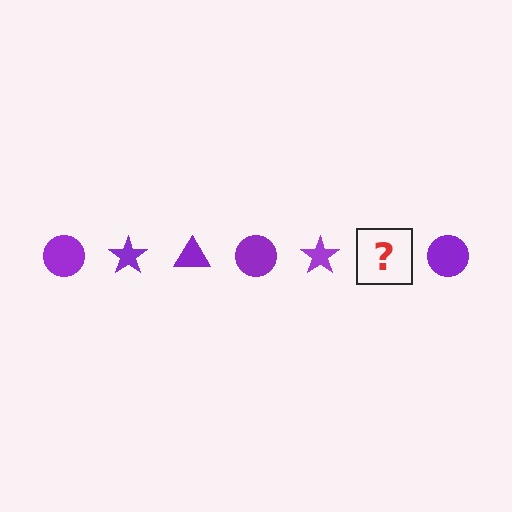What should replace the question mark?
The question mark should be replaced with a purple triangle.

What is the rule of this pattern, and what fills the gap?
The rule is that the pattern cycles through circle, star, triangle shapes in purple. The gap should be filled with a purple triangle.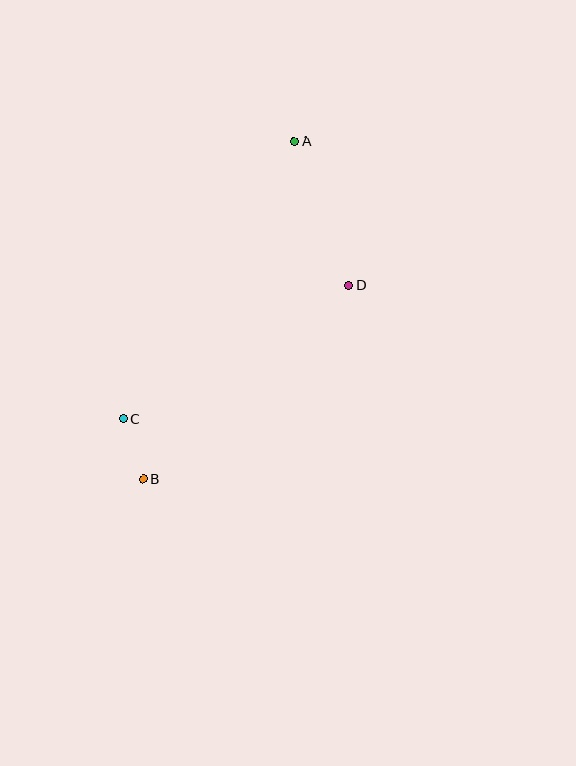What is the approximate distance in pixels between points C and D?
The distance between C and D is approximately 262 pixels.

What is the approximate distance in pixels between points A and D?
The distance between A and D is approximately 154 pixels.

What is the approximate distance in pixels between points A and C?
The distance between A and C is approximately 326 pixels.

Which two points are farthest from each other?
Points A and B are farthest from each other.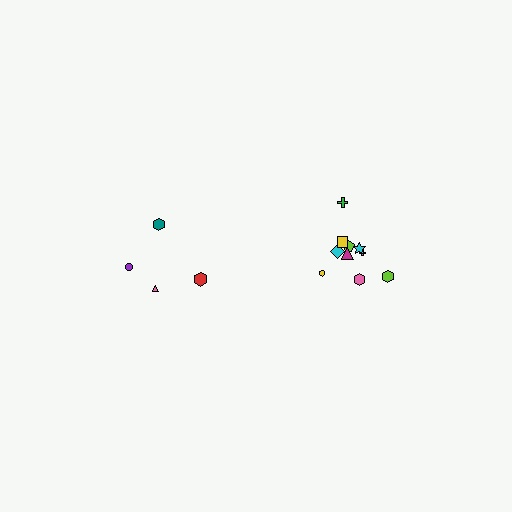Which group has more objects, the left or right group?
The right group.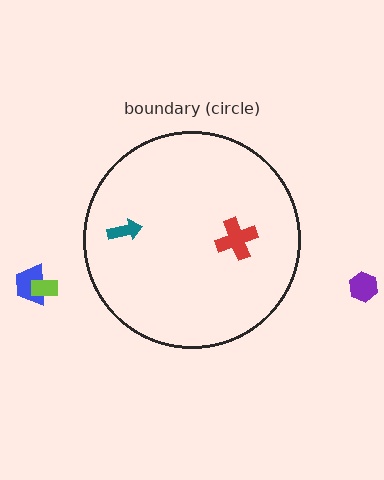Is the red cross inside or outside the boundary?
Inside.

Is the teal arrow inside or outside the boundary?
Inside.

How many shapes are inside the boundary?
2 inside, 3 outside.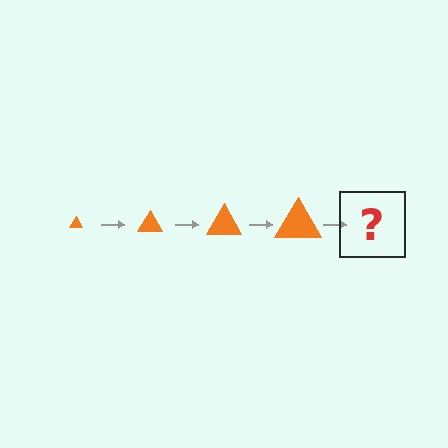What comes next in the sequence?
The next element should be an orange triangle, larger than the previous one.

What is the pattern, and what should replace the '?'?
The pattern is that the triangle gets progressively larger each step. The '?' should be an orange triangle, larger than the previous one.